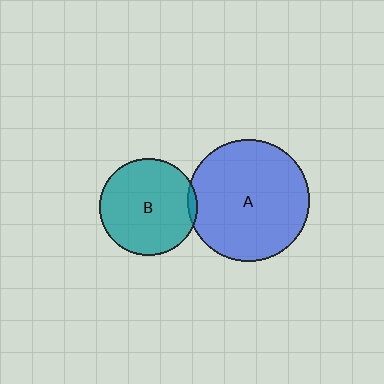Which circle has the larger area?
Circle A (blue).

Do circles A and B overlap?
Yes.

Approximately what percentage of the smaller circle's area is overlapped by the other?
Approximately 5%.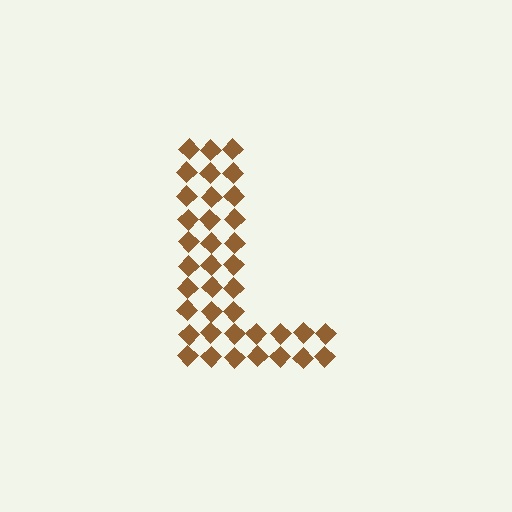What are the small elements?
The small elements are diamonds.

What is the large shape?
The large shape is the letter L.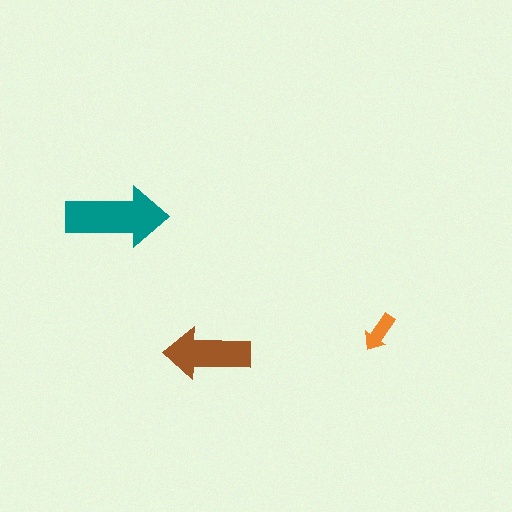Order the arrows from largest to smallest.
the teal one, the brown one, the orange one.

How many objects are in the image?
There are 3 objects in the image.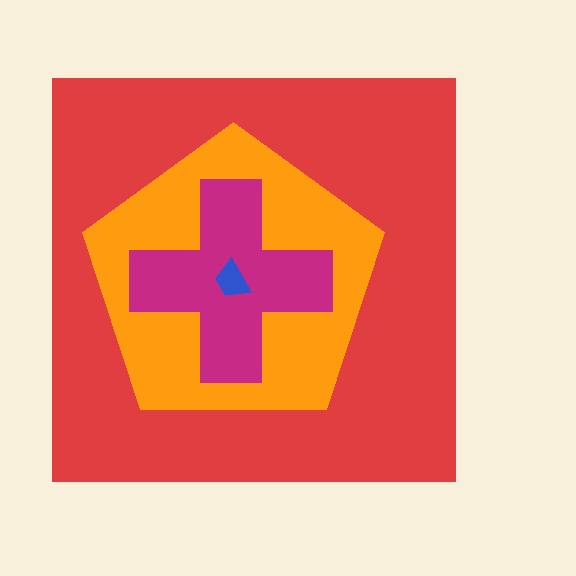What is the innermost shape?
The blue trapezoid.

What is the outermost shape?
The red square.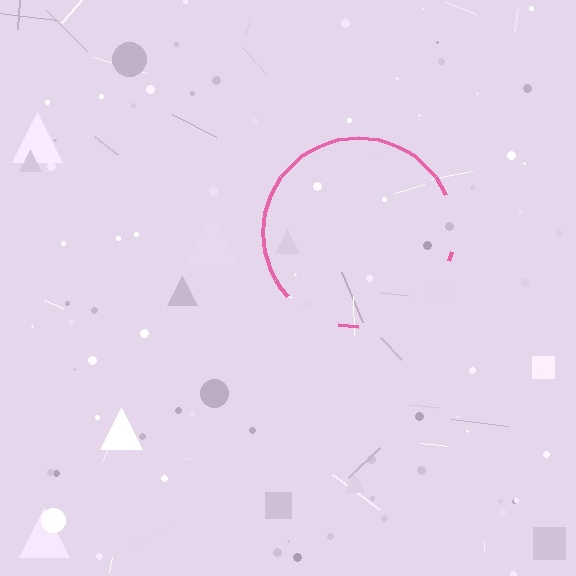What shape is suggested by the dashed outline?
The dashed outline suggests a circle.